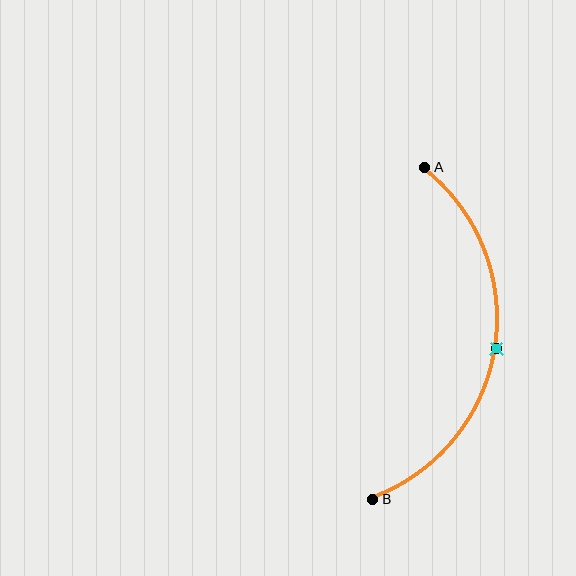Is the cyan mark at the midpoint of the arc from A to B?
Yes. The cyan mark lies on the arc at equal arc-length from both A and B — it is the arc midpoint.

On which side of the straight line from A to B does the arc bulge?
The arc bulges to the right of the straight line connecting A and B.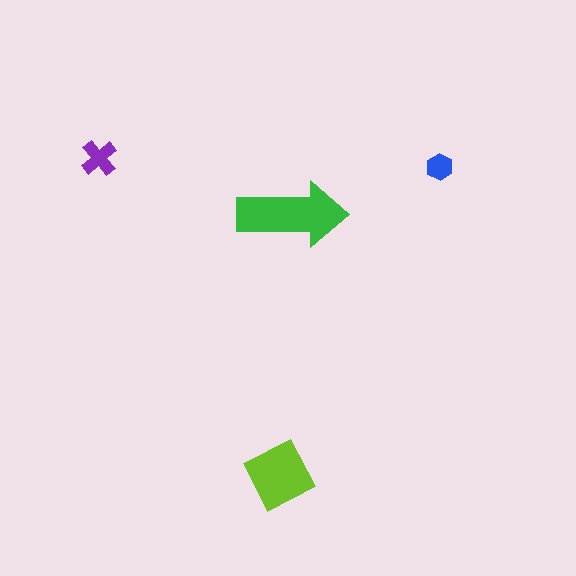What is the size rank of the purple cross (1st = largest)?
3rd.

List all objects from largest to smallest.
The green arrow, the lime square, the purple cross, the blue hexagon.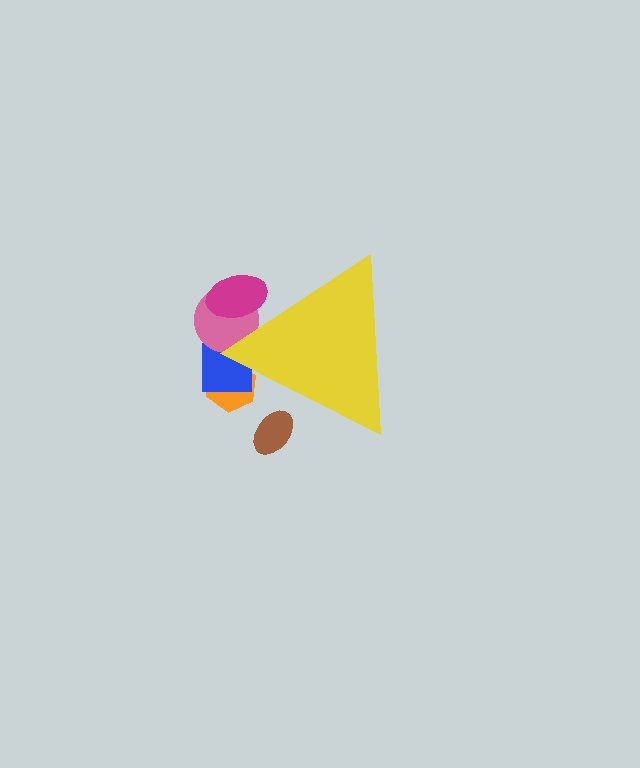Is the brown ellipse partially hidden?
Yes, the brown ellipse is partially hidden behind the yellow triangle.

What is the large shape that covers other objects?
A yellow triangle.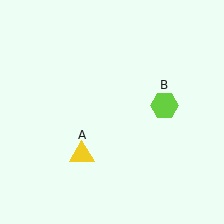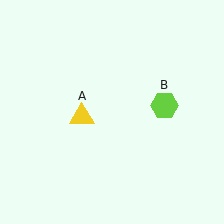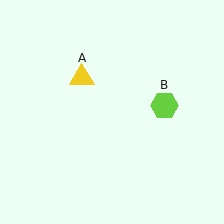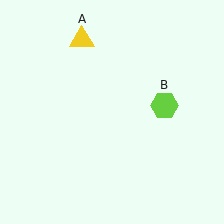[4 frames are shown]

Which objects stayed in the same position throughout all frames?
Lime hexagon (object B) remained stationary.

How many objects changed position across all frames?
1 object changed position: yellow triangle (object A).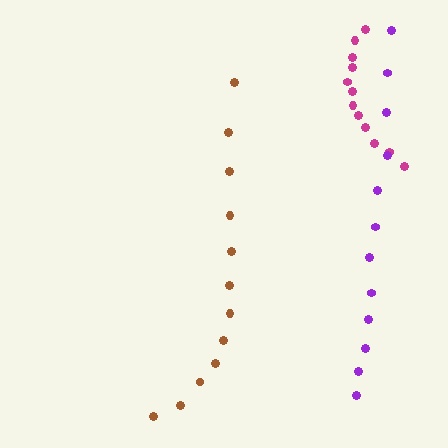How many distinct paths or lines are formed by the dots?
There are 3 distinct paths.